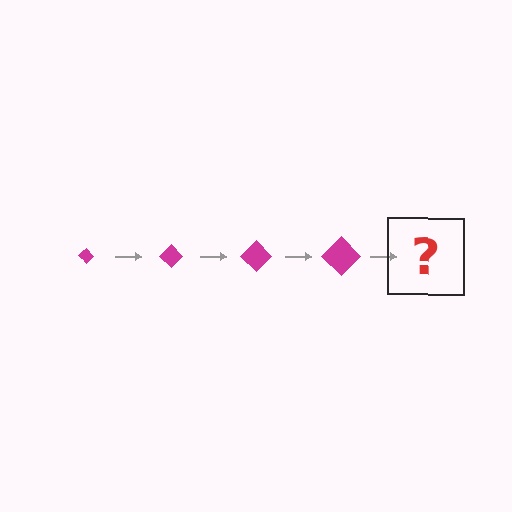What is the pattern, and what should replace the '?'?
The pattern is that the diamond gets progressively larger each step. The '?' should be a magenta diamond, larger than the previous one.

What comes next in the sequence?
The next element should be a magenta diamond, larger than the previous one.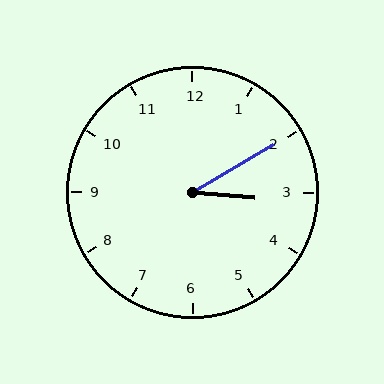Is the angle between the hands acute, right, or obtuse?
It is acute.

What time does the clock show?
3:10.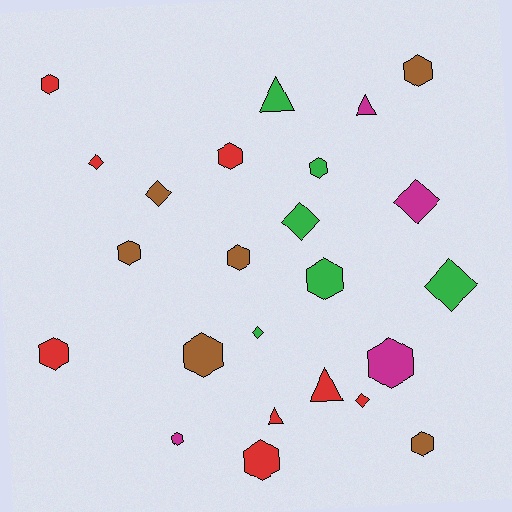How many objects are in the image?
There are 24 objects.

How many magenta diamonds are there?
There is 1 magenta diamond.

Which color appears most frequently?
Red, with 8 objects.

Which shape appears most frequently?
Hexagon, with 13 objects.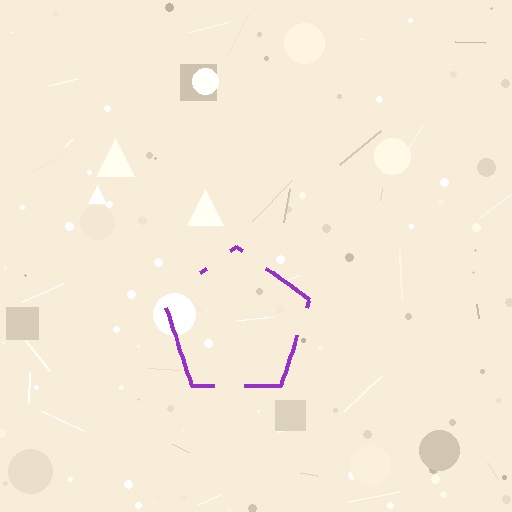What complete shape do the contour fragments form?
The contour fragments form a pentagon.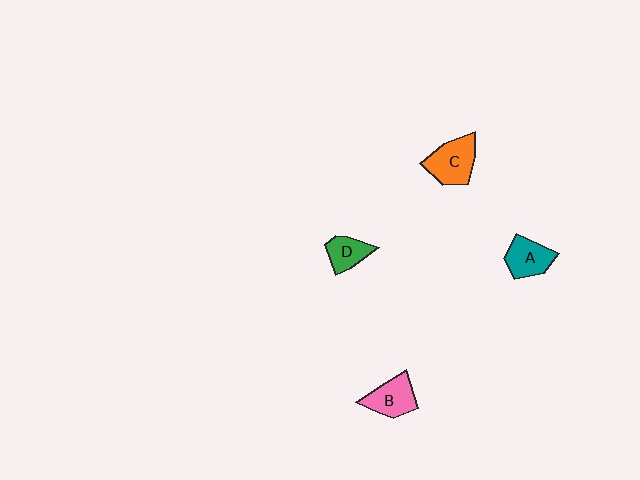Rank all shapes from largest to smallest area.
From largest to smallest: C (orange), B (pink), A (teal), D (green).